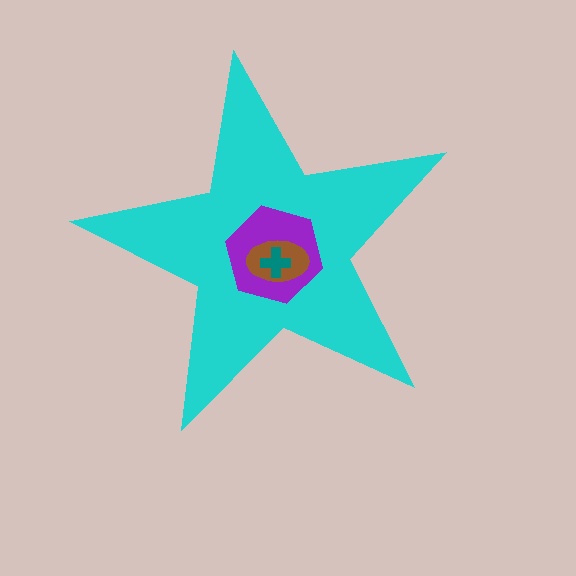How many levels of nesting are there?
4.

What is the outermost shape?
The cyan star.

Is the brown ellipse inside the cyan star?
Yes.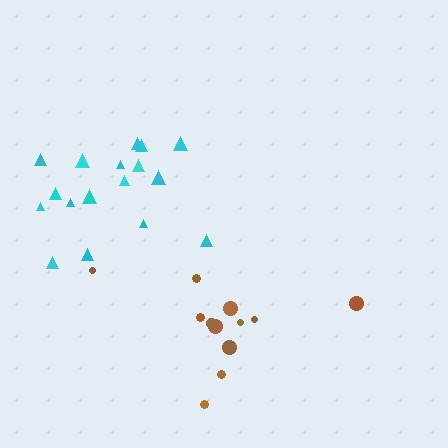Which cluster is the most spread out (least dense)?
Brown.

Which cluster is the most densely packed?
Cyan.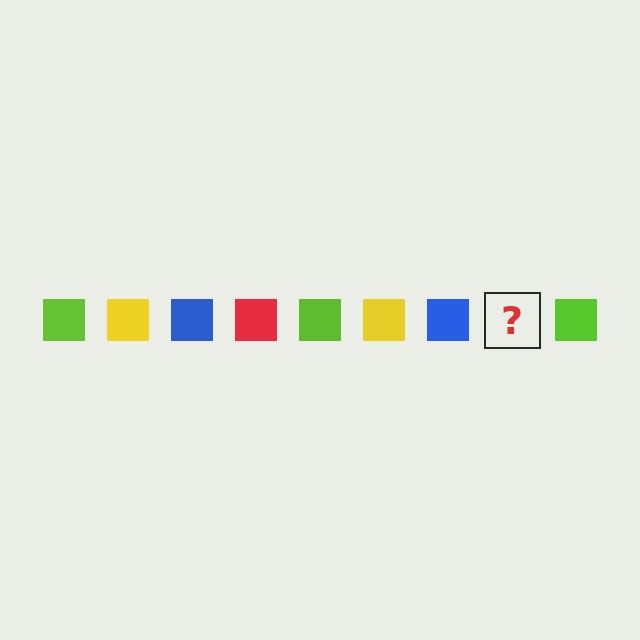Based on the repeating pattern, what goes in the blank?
The blank should be a red square.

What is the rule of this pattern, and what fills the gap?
The rule is that the pattern cycles through lime, yellow, blue, red squares. The gap should be filled with a red square.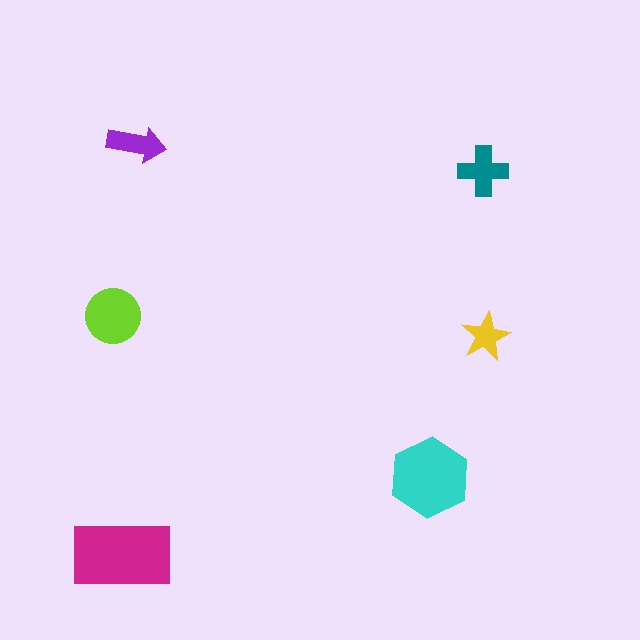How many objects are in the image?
There are 6 objects in the image.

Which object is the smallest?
The yellow star.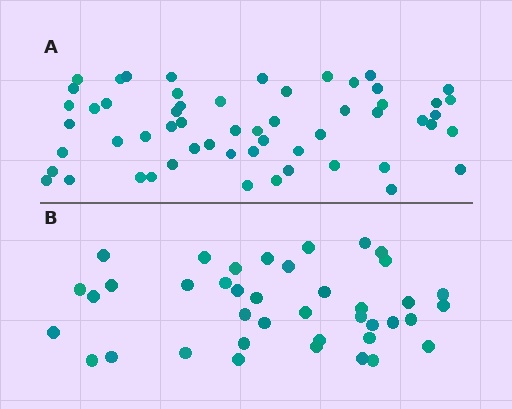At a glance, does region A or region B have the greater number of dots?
Region A (the top region) has more dots.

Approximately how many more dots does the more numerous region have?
Region A has approximately 15 more dots than region B.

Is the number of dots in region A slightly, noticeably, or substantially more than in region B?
Region A has noticeably more, but not dramatically so. The ratio is roughly 1.4 to 1.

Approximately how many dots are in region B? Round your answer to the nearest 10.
About 40 dots.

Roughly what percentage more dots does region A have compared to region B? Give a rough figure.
About 40% more.